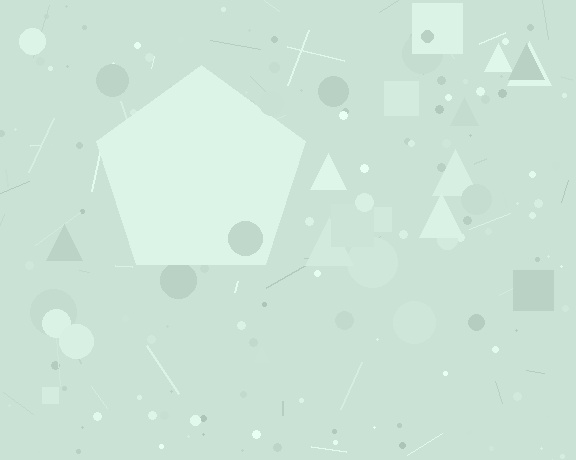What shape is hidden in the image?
A pentagon is hidden in the image.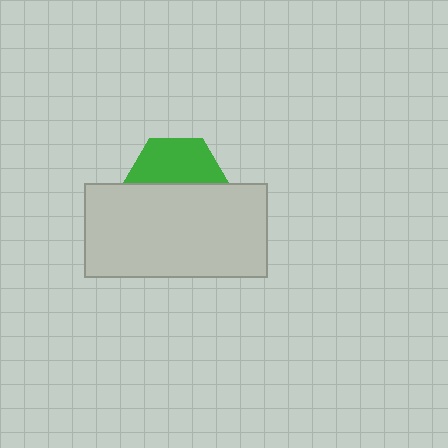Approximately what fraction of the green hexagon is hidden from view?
Roughly 52% of the green hexagon is hidden behind the light gray rectangle.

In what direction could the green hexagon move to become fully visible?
The green hexagon could move up. That would shift it out from behind the light gray rectangle entirely.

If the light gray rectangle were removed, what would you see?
You would see the complete green hexagon.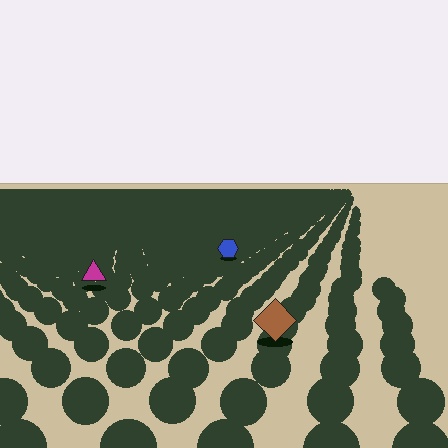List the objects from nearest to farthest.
From nearest to farthest: the brown diamond, the magenta triangle, the blue hexagon.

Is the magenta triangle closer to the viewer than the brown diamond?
No. The brown diamond is closer — you can tell from the texture gradient: the ground texture is coarser near it.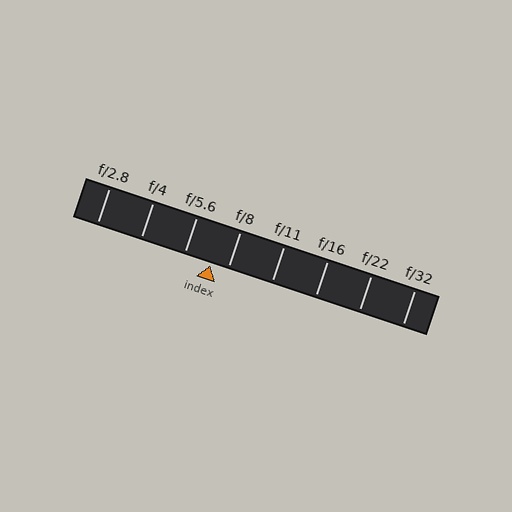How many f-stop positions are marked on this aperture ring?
There are 8 f-stop positions marked.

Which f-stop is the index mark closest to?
The index mark is closest to f/8.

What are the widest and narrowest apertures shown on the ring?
The widest aperture shown is f/2.8 and the narrowest is f/32.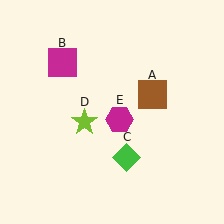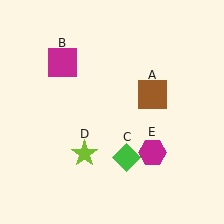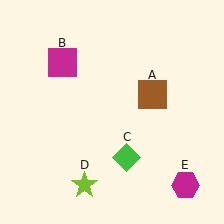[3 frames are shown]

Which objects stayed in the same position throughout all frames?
Brown square (object A) and magenta square (object B) and green diamond (object C) remained stationary.